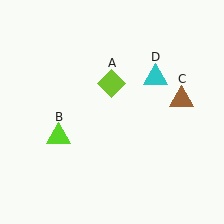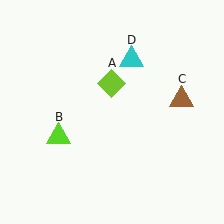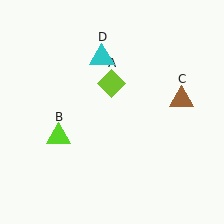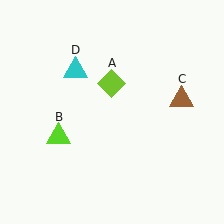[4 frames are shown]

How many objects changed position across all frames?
1 object changed position: cyan triangle (object D).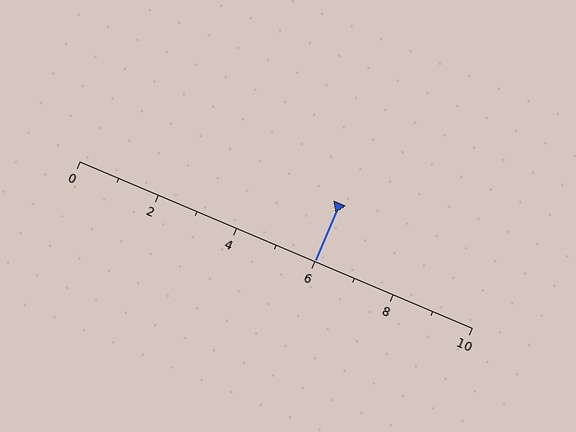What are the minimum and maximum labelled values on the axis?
The axis runs from 0 to 10.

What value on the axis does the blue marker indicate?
The marker indicates approximately 6.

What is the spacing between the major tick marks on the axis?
The major ticks are spaced 2 apart.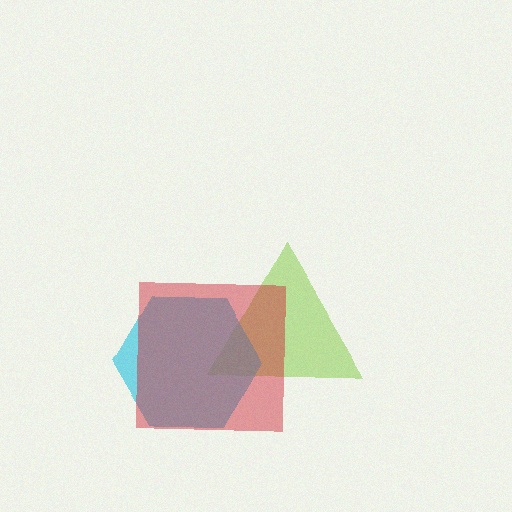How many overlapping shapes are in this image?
There are 3 overlapping shapes in the image.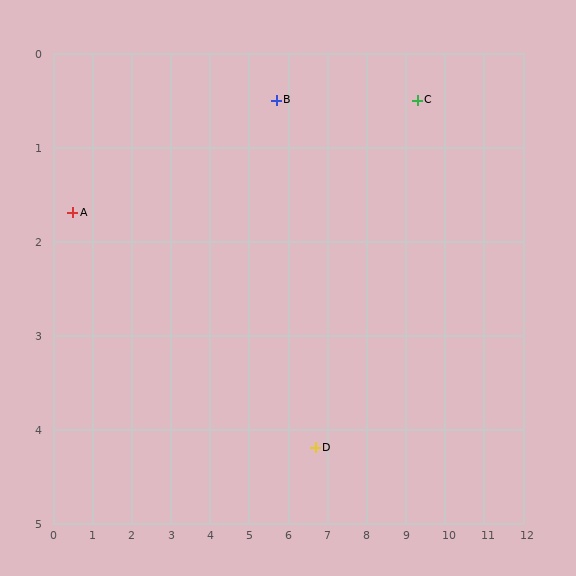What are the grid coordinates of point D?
Point D is at approximately (6.7, 4.2).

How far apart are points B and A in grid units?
Points B and A are about 5.3 grid units apart.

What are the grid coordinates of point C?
Point C is at approximately (9.3, 0.5).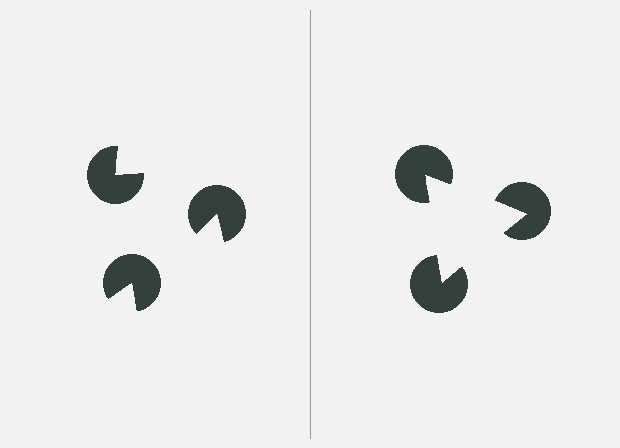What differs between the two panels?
The pac-man discs are positioned identically on both sides; only the wedge orientations differ. On the right they align to a triangle; on the left they are misaligned.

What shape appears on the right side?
An illusory triangle.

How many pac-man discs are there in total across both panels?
6 — 3 on each side.